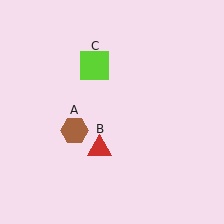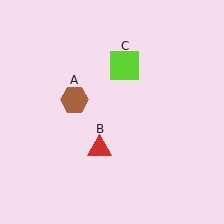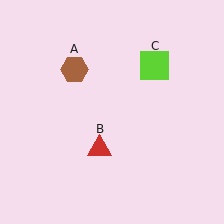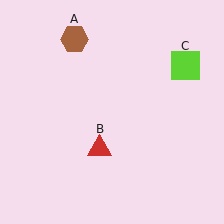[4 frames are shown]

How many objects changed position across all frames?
2 objects changed position: brown hexagon (object A), lime square (object C).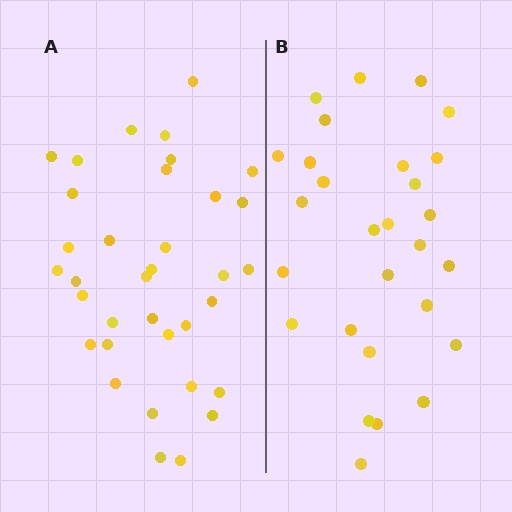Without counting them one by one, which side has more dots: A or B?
Region A (the left region) has more dots.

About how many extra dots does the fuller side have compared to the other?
Region A has roughly 8 or so more dots than region B.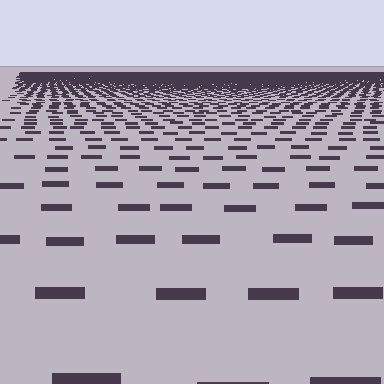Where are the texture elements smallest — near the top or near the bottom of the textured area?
Near the top.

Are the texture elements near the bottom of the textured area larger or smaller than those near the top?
Larger. Near the bottom, elements are closer to the viewer and appear at a bigger on-screen size.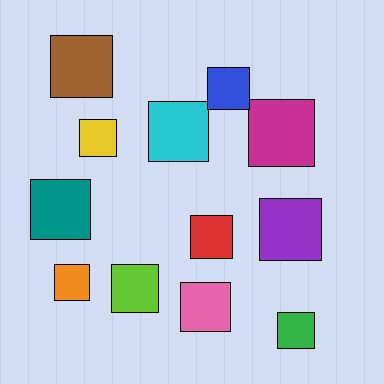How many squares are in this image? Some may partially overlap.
There are 12 squares.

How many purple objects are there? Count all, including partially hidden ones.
There is 1 purple object.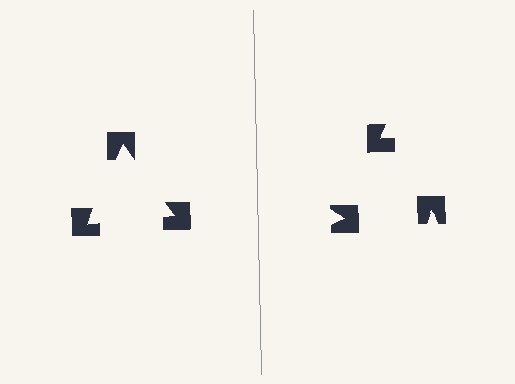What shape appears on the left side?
An illusory triangle.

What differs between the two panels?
The notched squares are positioned identically on both sides; only the wedge orientations differ. On the left they align to a triangle; on the right they are misaligned.